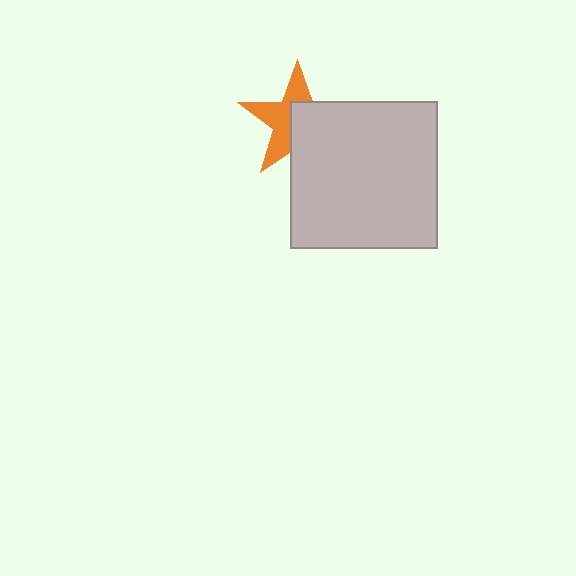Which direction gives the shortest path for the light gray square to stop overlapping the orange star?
Moving toward the lower-right gives the shortest separation.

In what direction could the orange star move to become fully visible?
The orange star could move toward the upper-left. That would shift it out from behind the light gray square entirely.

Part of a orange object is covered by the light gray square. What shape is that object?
It is a star.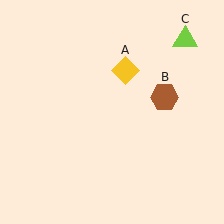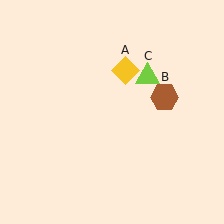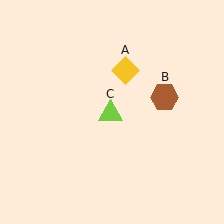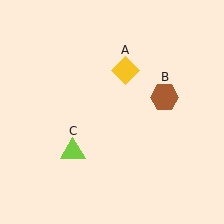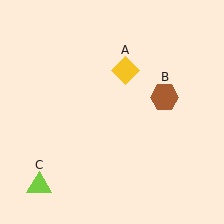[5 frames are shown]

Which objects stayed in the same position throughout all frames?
Yellow diamond (object A) and brown hexagon (object B) remained stationary.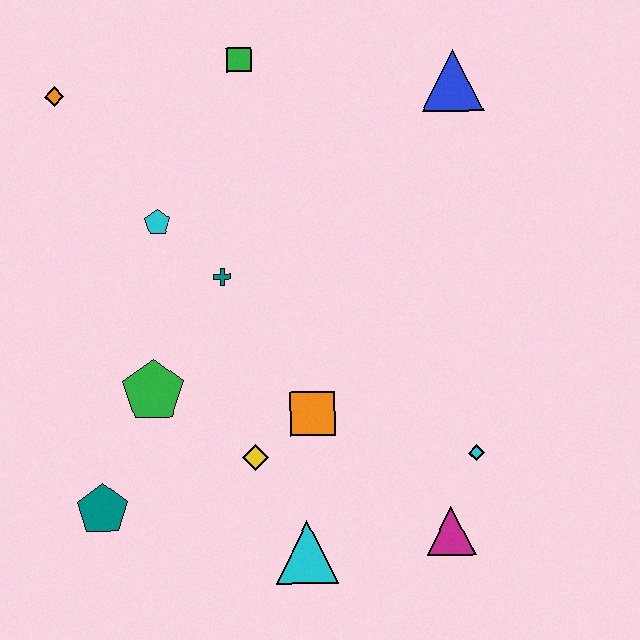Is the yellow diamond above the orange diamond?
No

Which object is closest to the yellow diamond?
The orange square is closest to the yellow diamond.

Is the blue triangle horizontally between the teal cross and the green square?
No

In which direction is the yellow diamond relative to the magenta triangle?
The yellow diamond is to the left of the magenta triangle.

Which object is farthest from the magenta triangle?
The orange diamond is farthest from the magenta triangle.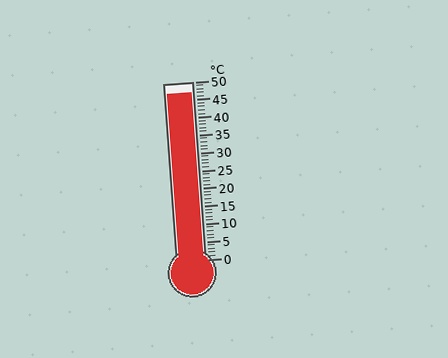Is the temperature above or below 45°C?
The temperature is above 45°C.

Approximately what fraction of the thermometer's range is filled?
The thermometer is filled to approximately 95% of its range.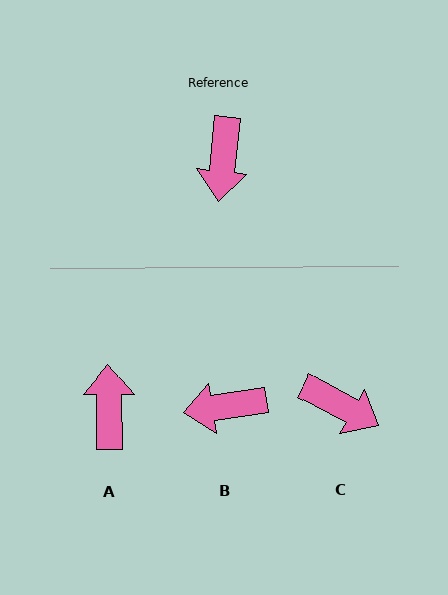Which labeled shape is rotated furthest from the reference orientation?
A, about 173 degrees away.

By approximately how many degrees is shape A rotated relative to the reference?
Approximately 173 degrees clockwise.